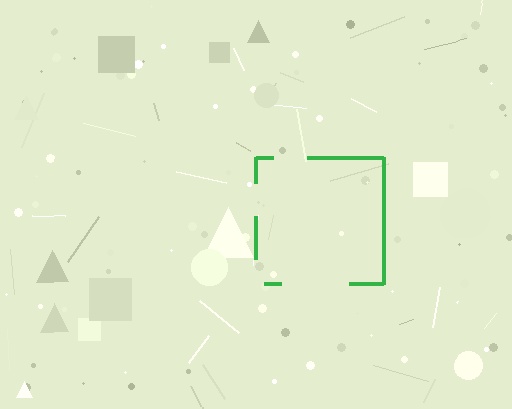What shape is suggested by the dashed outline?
The dashed outline suggests a square.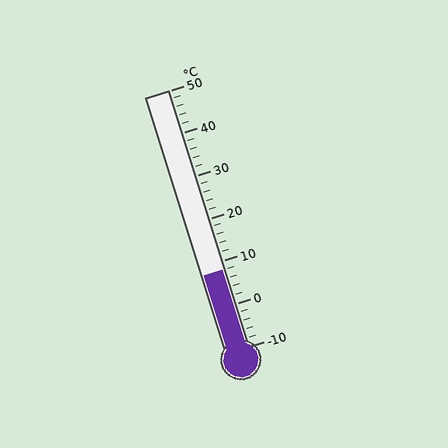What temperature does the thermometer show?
The thermometer shows approximately 8°C.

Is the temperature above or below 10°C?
The temperature is below 10°C.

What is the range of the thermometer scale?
The thermometer scale ranges from -10°C to 50°C.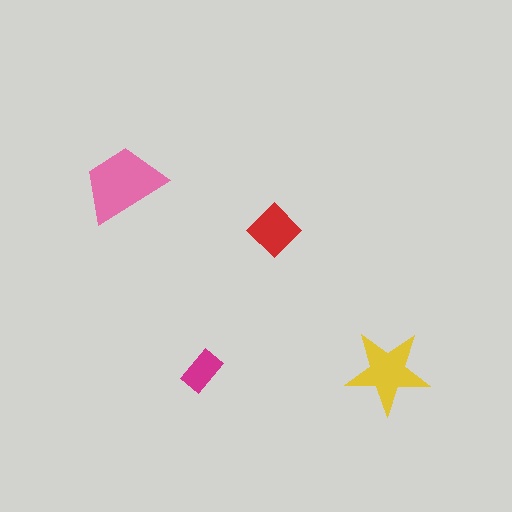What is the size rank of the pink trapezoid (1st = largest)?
1st.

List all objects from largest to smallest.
The pink trapezoid, the yellow star, the red diamond, the magenta rectangle.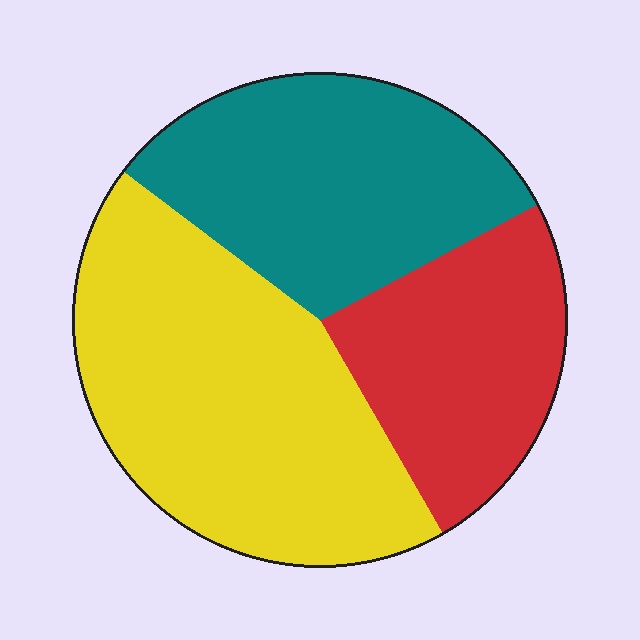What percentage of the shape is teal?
Teal covers 32% of the shape.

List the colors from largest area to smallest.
From largest to smallest: yellow, teal, red.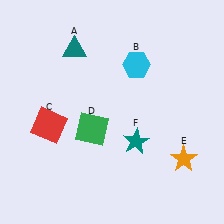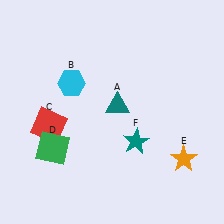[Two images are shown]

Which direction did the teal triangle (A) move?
The teal triangle (A) moved down.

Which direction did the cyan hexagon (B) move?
The cyan hexagon (B) moved left.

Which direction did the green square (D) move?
The green square (D) moved left.